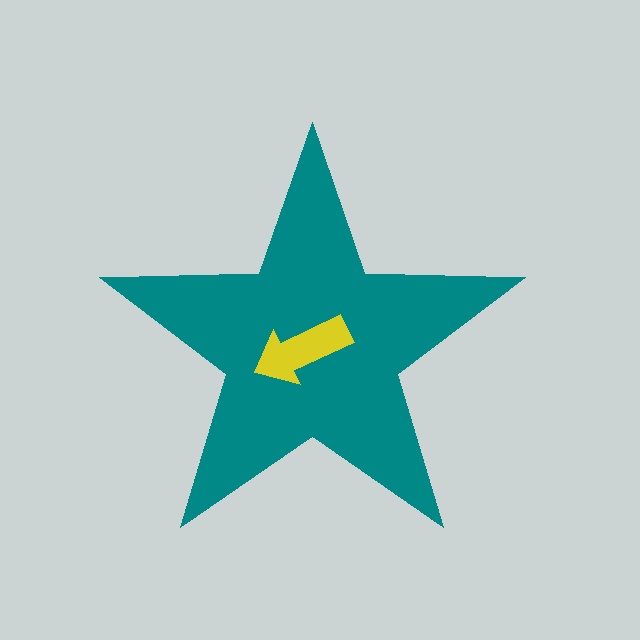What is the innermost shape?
The yellow arrow.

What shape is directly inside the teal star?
The yellow arrow.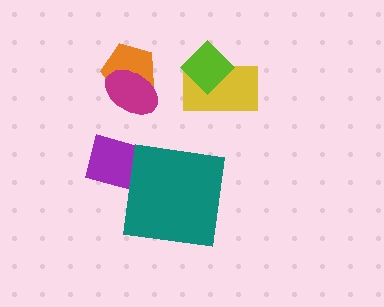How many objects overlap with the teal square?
1 object overlaps with the teal square.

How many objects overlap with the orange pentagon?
1 object overlaps with the orange pentagon.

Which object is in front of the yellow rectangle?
The lime diamond is in front of the yellow rectangle.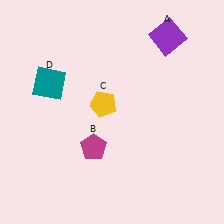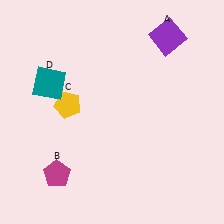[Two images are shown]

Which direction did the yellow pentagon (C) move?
The yellow pentagon (C) moved left.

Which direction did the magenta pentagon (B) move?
The magenta pentagon (B) moved left.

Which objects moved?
The objects that moved are: the magenta pentagon (B), the yellow pentagon (C).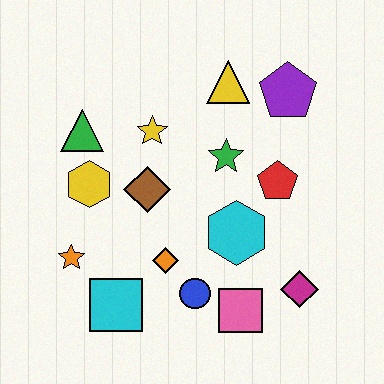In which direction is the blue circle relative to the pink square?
The blue circle is to the left of the pink square.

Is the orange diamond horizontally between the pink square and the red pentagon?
No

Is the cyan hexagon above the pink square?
Yes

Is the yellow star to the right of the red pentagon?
No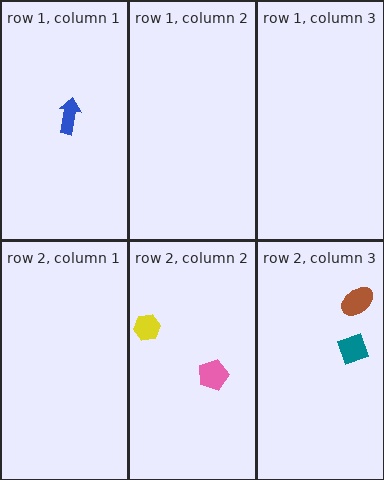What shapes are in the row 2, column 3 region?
The brown ellipse, the teal diamond.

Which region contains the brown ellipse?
The row 2, column 3 region.